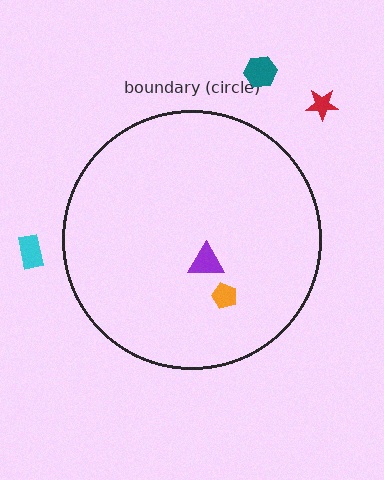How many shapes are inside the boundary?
2 inside, 3 outside.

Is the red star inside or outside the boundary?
Outside.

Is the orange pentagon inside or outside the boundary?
Inside.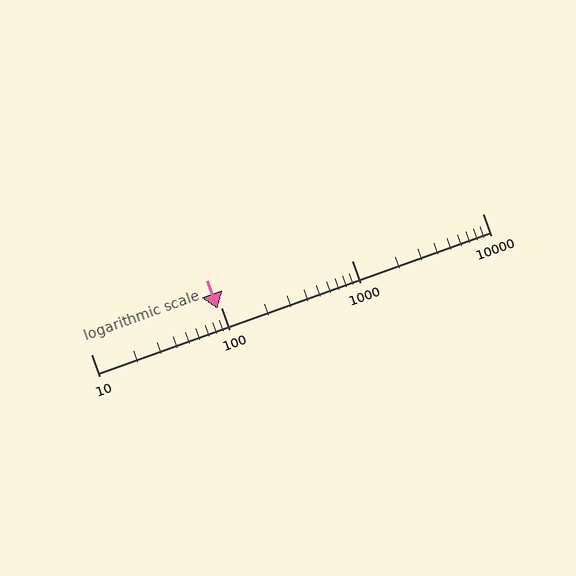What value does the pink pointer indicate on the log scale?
The pointer indicates approximately 93.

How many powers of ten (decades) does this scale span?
The scale spans 3 decades, from 10 to 10000.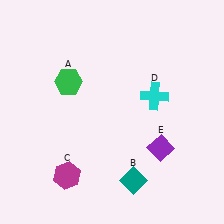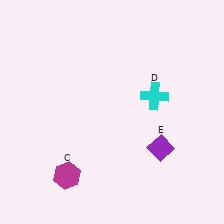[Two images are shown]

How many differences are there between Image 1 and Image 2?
There are 2 differences between the two images.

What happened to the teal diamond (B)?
The teal diamond (B) was removed in Image 2. It was in the bottom-right area of Image 1.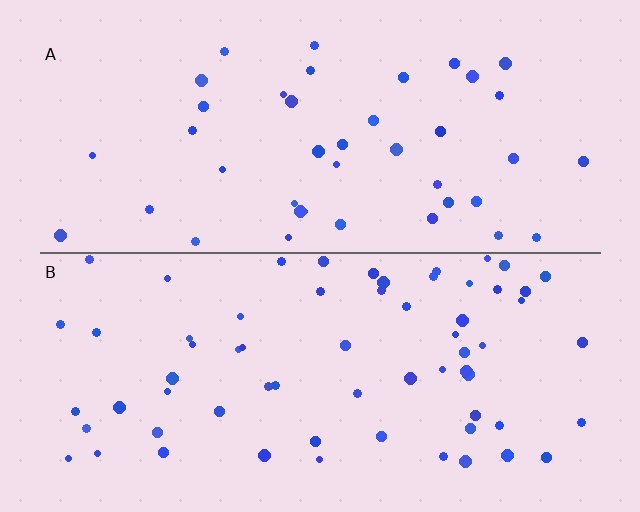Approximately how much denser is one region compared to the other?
Approximately 1.6× — region B over region A.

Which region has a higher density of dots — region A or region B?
B (the bottom).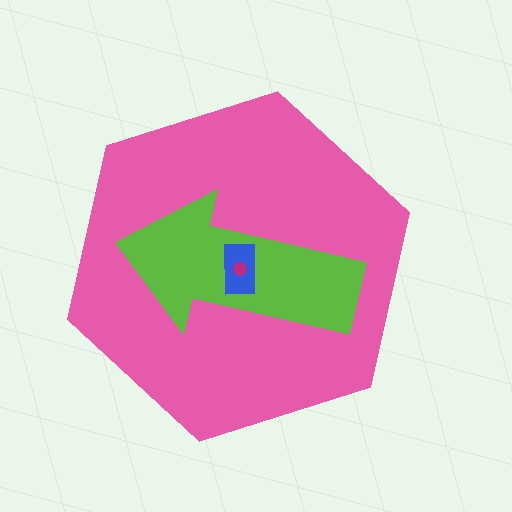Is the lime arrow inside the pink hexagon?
Yes.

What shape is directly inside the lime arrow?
The blue rectangle.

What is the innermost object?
The magenta circle.